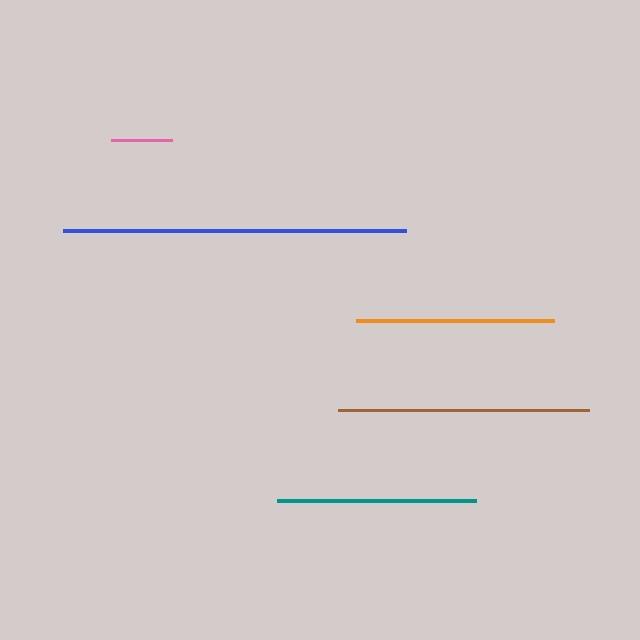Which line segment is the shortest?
The pink line is the shortest at approximately 60 pixels.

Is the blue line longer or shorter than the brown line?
The blue line is longer than the brown line.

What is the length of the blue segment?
The blue segment is approximately 343 pixels long.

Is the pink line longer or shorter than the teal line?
The teal line is longer than the pink line.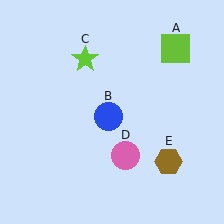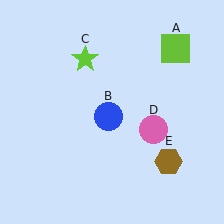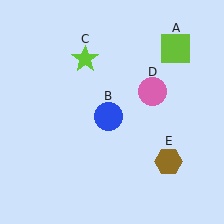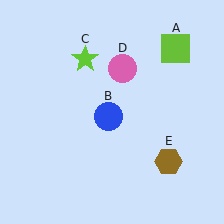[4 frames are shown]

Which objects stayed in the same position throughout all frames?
Lime square (object A) and blue circle (object B) and lime star (object C) and brown hexagon (object E) remained stationary.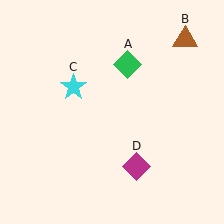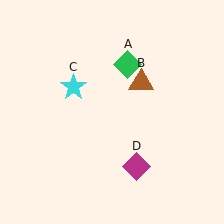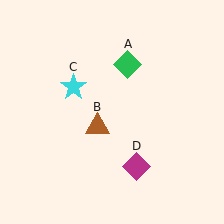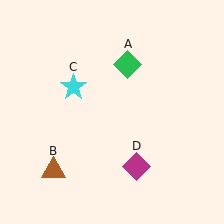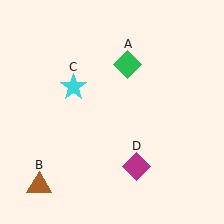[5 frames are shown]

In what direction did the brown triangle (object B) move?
The brown triangle (object B) moved down and to the left.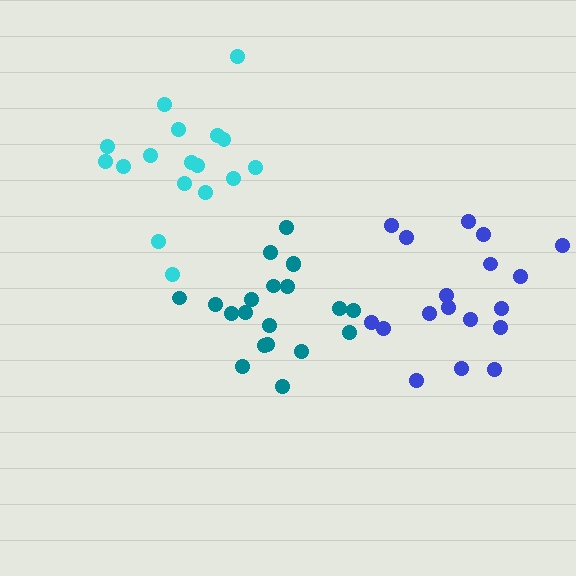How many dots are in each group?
Group 1: 18 dots, Group 2: 17 dots, Group 3: 20 dots (55 total).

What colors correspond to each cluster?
The clusters are colored: blue, cyan, teal.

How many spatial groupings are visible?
There are 3 spatial groupings.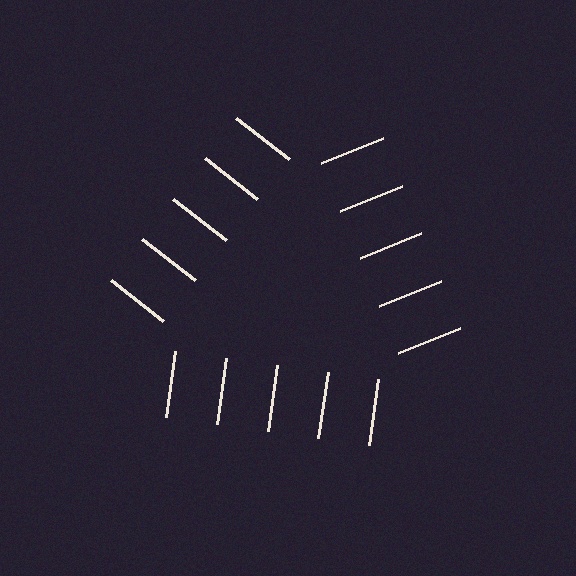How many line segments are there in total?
15 — 5 along each of the 3 edges.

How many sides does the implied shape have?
3 sides — the line-ends trace a triangle.